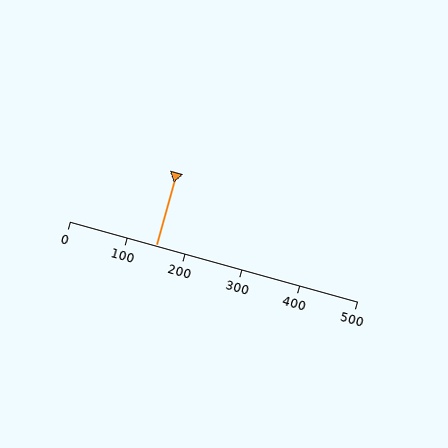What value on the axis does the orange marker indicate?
The marker indicates approximately 150.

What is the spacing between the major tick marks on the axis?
The major ticks are spaced 100 apart.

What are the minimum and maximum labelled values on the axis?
The axis runs from 0 to 500.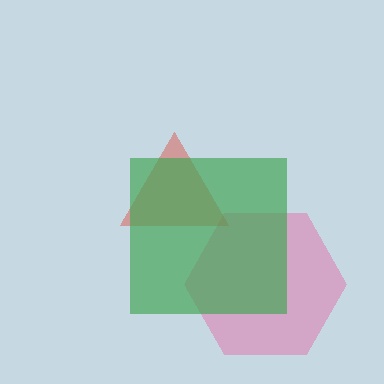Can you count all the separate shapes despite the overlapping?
Yes, there are 3 separate shapes.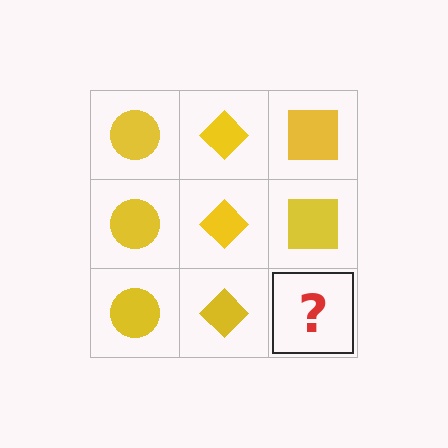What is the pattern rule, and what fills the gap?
The rule is that each column has a consistent shape. The gap should be filled with a yellow square.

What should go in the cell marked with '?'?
The missing cell should contain a yellow square.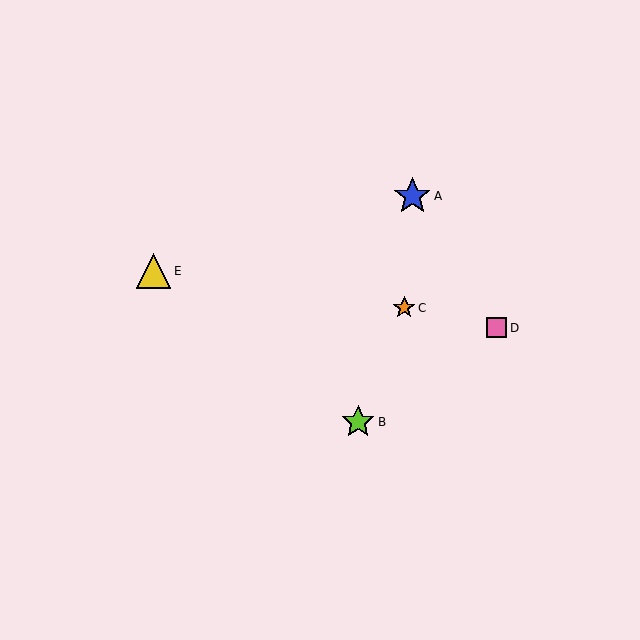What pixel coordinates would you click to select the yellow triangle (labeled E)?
Click at (153, 271) to select the yellow triangle E.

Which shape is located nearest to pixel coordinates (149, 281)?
The yellow triangle (labeled E) at (153, 271) is nearest to that location.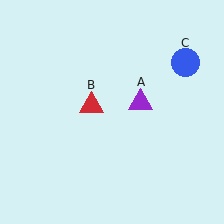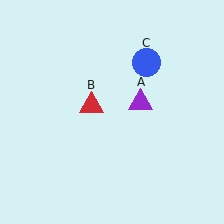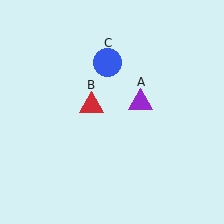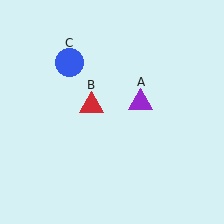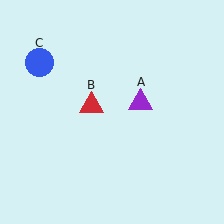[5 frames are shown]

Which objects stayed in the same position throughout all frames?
Purple triangle (object A) and red triangle (object B) remained stationary.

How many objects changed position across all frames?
1 object changed position: blue circle (object C).